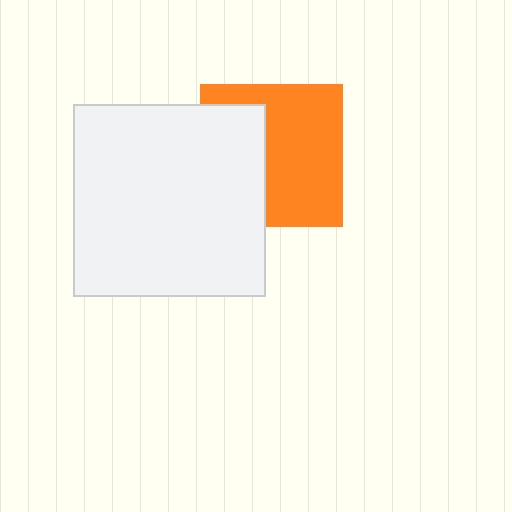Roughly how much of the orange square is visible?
About half of it is visible (roughly 61%).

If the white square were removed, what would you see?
You would see the complete orange square.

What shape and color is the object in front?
The object in front is a white square.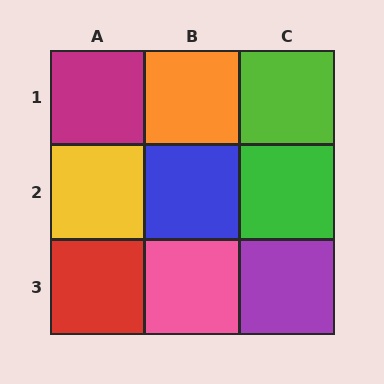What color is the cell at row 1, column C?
Lime.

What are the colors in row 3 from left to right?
Red, pink, purple.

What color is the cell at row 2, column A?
Yellow.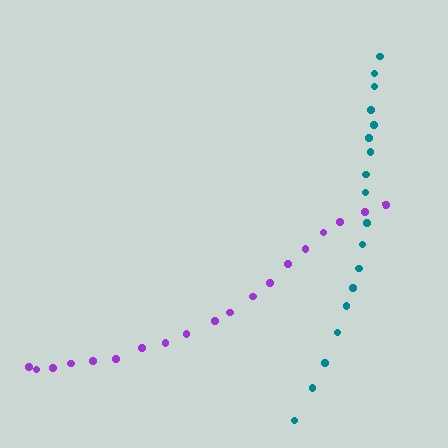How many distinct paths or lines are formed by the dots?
There are 2 distinct paths.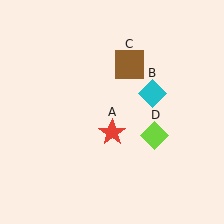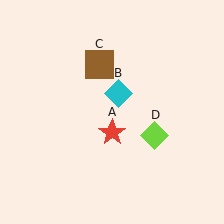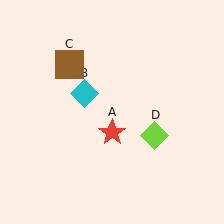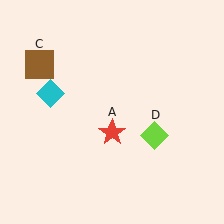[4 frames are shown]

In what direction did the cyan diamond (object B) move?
The cyan diamond (object B) moved left.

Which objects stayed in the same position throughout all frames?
Red star (object A) and lime diamond (object D) remained stationary.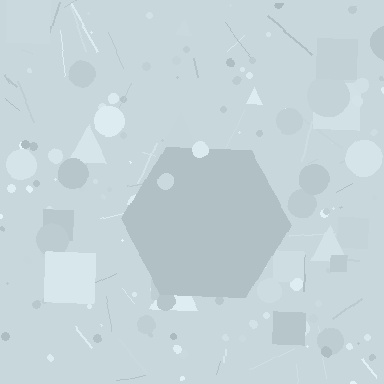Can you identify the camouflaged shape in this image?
The camouflaged shape is a hexagon.